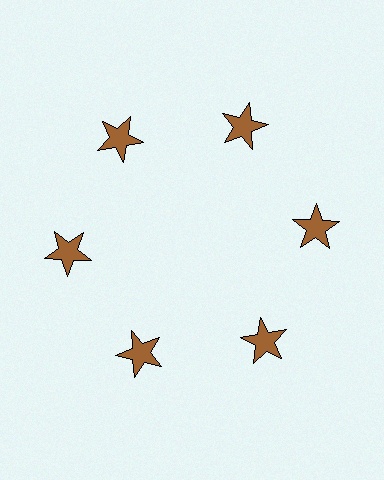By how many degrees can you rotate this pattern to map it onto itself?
The pattern maps onto itself every 60 degrees of rotation.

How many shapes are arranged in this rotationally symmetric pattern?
There are 6 shapes, arranged in 6 groups of 1.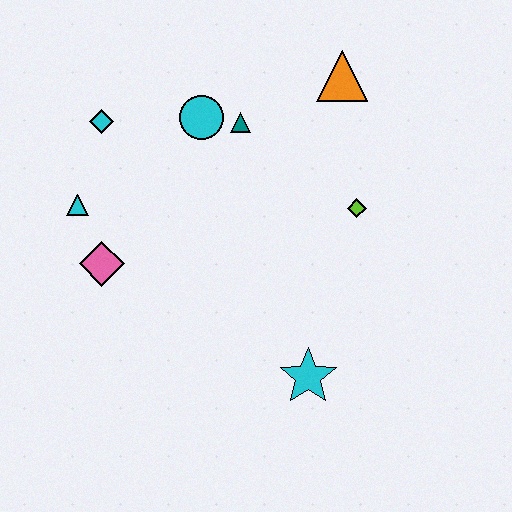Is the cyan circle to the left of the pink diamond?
No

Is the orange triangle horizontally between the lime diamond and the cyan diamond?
Yes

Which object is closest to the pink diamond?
The cyan triangle is closest to the pink diamond.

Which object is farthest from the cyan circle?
The cyan star is farthest from the cyan circle.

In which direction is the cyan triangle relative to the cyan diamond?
The cyan triangle is below the cyan diamond.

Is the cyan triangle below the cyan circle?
Yes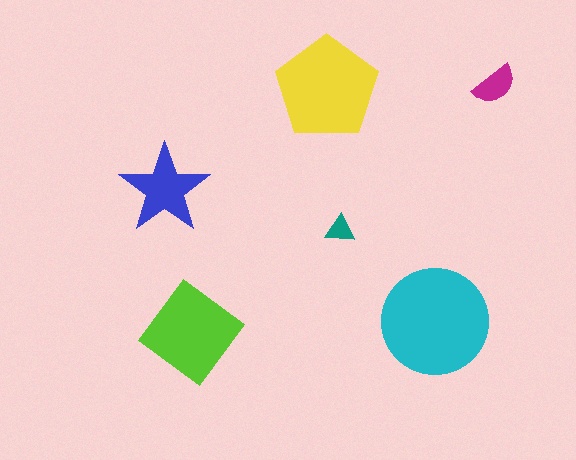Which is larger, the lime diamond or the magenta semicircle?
The lime diamond.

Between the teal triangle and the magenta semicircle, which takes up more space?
The magenta semicircle.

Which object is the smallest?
The teal triangle.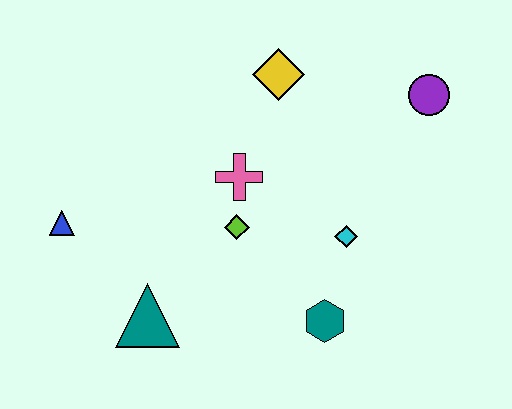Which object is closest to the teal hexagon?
The cyan diamond is closest to the teal hexagon.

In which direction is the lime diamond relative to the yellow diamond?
The lime diamond is below the yellow diamond.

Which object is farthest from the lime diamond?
The purple circle is farthest from the lime diamond.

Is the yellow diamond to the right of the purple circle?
No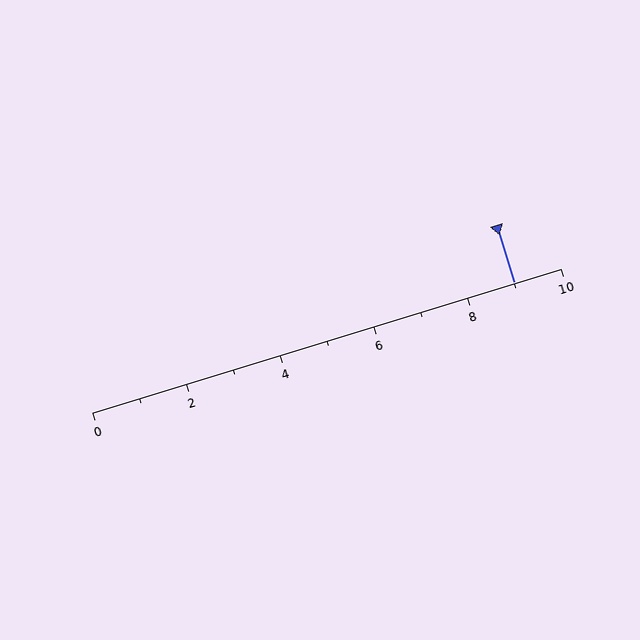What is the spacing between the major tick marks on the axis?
The major ticks are spaced 2 apart.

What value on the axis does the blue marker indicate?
The marker indicates approximately 9.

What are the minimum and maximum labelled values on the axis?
The axis runs from 0 to 10.